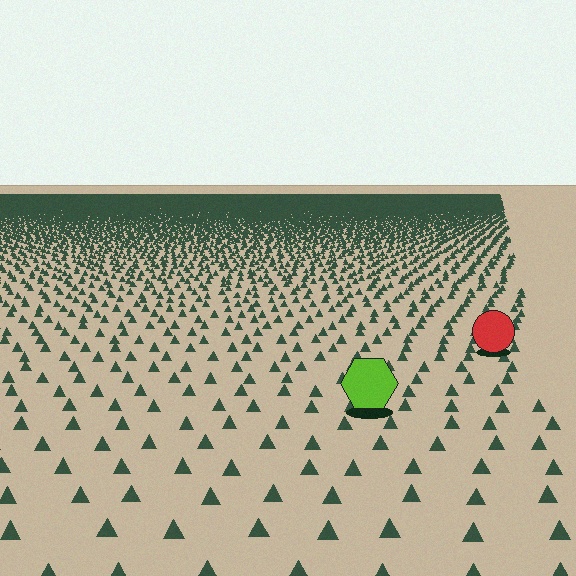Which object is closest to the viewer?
The lime hexagon is closest. The texture marks near it are larger and more spread out.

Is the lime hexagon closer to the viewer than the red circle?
Yes. The lime hexagon is closer — you can tell from the texture gradient: the ground texture is coarser near it.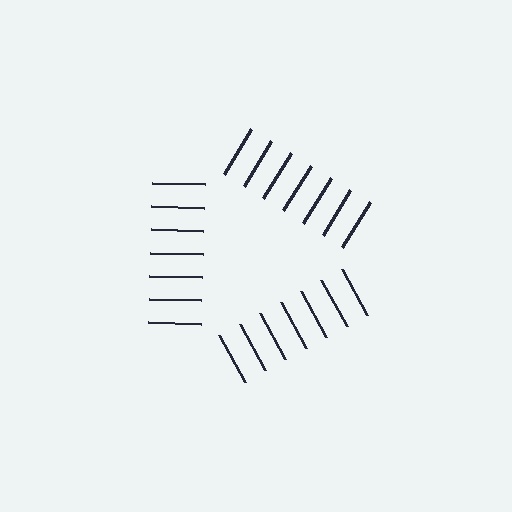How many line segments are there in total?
21 — 7 along each of the 3 edges.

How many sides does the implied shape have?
3 sides — the line-ends trace a triangle.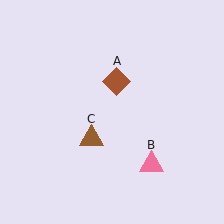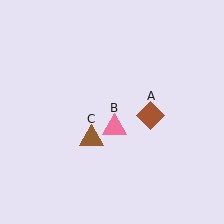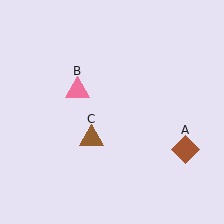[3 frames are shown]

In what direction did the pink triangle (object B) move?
The pink triangle (object B) moved up and to the left.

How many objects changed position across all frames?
2 objects changed position: brown diamond (object A), pink triangle (object B).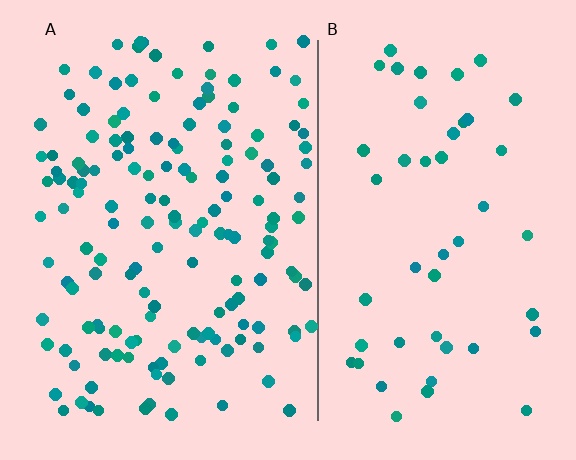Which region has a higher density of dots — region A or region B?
A (the left).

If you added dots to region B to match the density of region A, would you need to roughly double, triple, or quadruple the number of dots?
Approximately triple.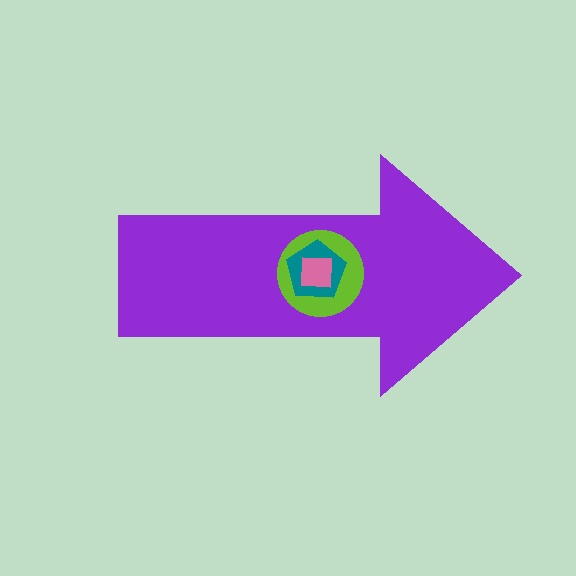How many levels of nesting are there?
4.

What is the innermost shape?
The pink square.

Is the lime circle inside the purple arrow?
Yes.